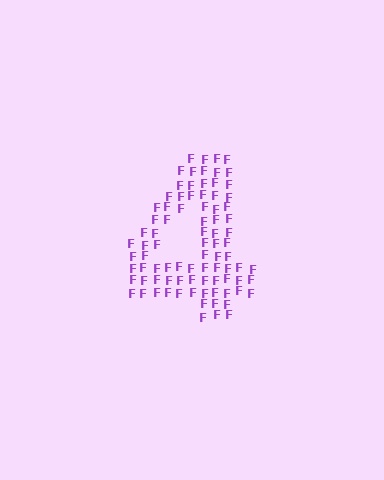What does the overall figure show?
The overall figure shows the digit 4.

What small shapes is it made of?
It is made of small letter F's.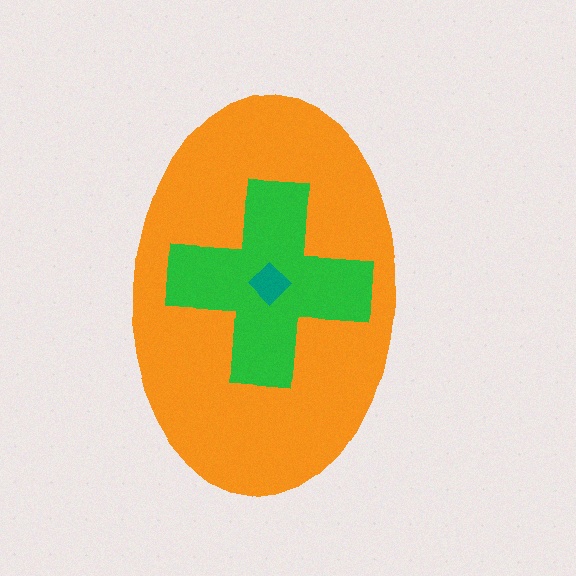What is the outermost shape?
The orange ellipse.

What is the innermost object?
The teal diamond.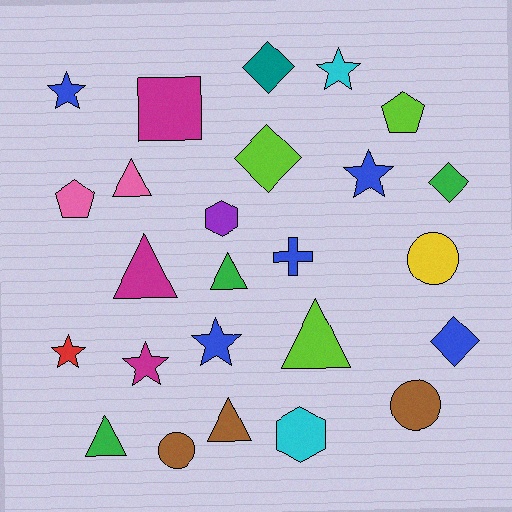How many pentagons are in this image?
There are 2 pentagons.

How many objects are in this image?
There are 25 objects.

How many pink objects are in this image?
There are 2 pink objects.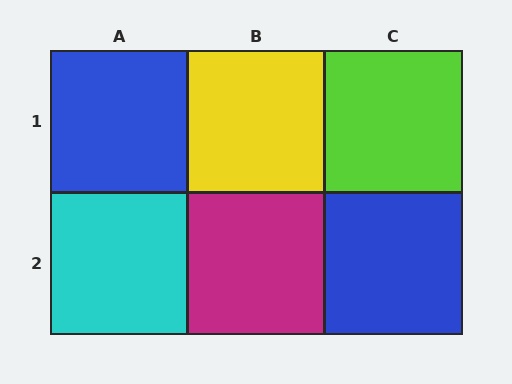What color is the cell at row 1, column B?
Yellow.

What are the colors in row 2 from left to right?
Cyan, magenta, blue.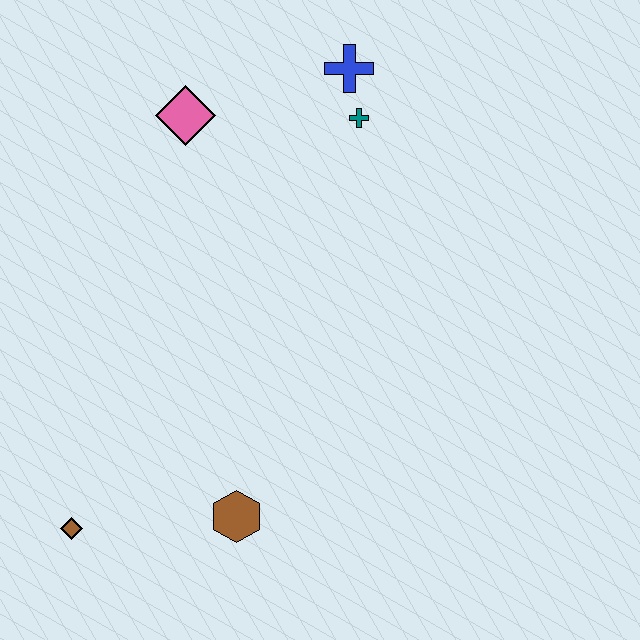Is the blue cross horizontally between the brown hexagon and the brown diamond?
No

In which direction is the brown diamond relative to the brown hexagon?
The brown diamond is to the left of the brown hexagon.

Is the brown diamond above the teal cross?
No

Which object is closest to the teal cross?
The blue cross is closest to the teal cross.